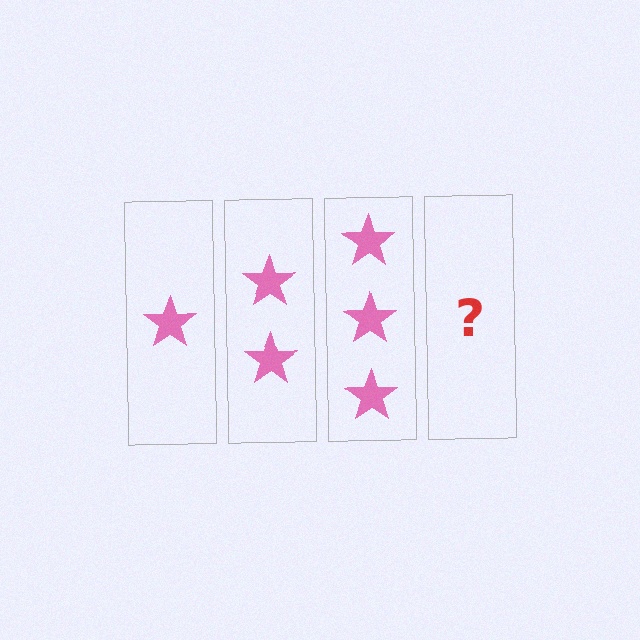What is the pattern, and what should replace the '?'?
The pattern is that each step adds one more star. The '?' should be 4 stars.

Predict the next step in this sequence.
The next step is 4 stars.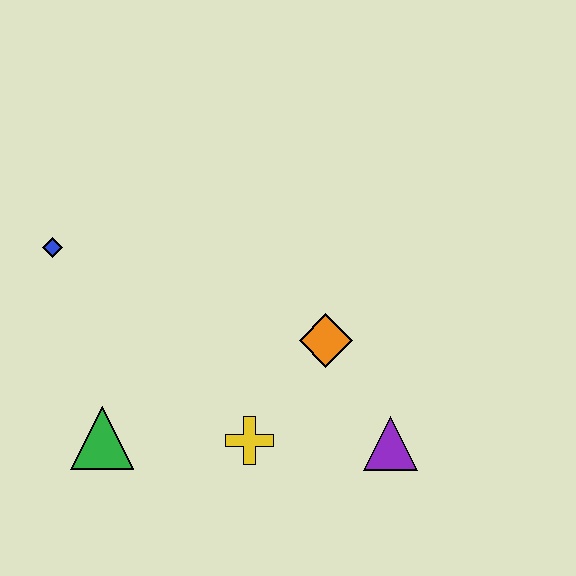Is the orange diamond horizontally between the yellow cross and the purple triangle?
Yes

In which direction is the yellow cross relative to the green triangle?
The yellow cross is to the right of the green triangle.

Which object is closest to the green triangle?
The yellow cross is closest to the green triangle.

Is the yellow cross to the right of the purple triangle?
No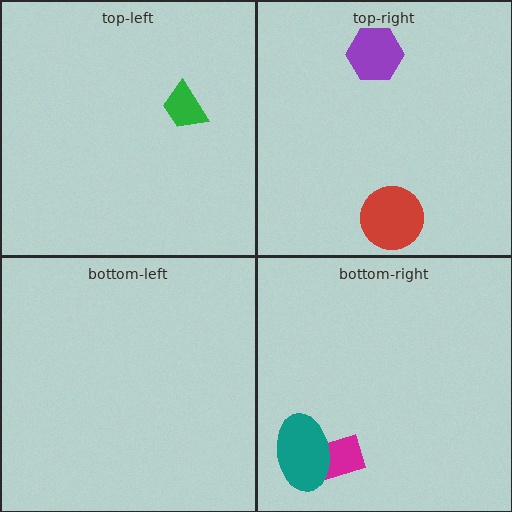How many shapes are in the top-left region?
1.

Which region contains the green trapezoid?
The top-left region.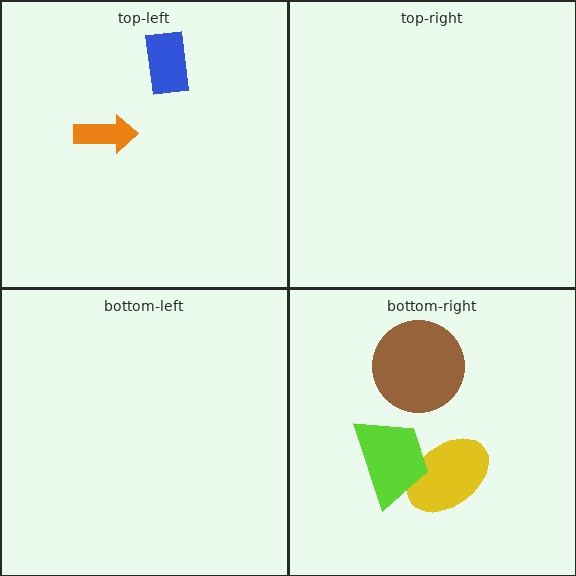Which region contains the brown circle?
The bottom-right region.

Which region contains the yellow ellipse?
The bottom-right region.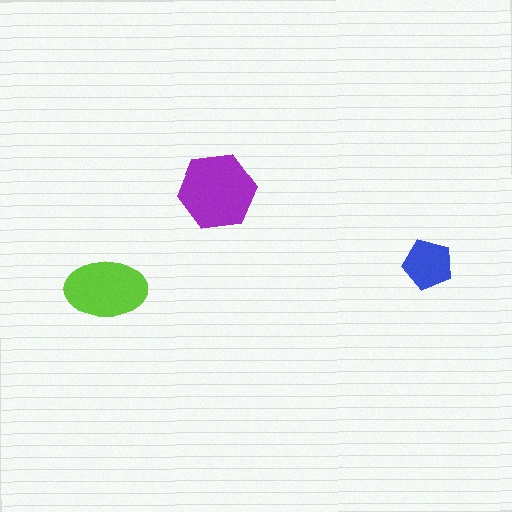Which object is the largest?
The purple hexagon.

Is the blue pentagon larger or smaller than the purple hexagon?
Smaller.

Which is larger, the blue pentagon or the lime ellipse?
The lime ellipse.